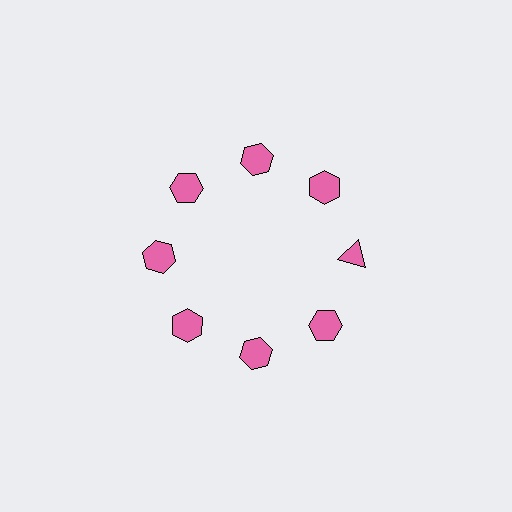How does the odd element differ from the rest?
It has a different shape: triangle instead of hexagon.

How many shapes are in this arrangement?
There are 8 shapes arranged in a ring pattern.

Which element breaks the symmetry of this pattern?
The pink triangle at roughly the 3 o'clock position breaks the symmetry. All other shapes are pink hexagons.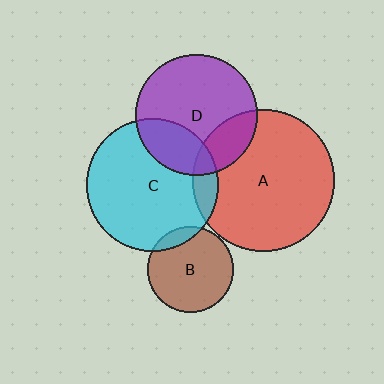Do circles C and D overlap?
Yes.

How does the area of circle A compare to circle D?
Approximately 1.4 times.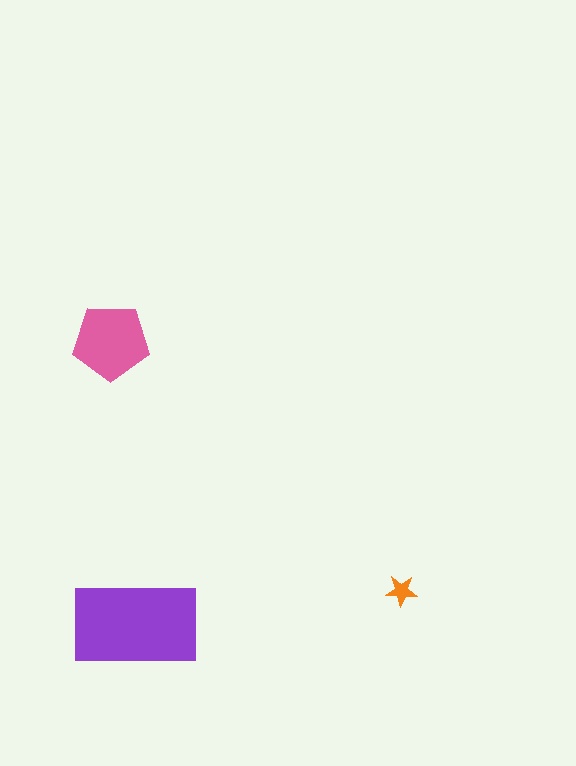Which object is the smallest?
The orange star.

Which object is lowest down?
The purple rectangle is bottommost.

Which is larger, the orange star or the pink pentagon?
The pink pentagon.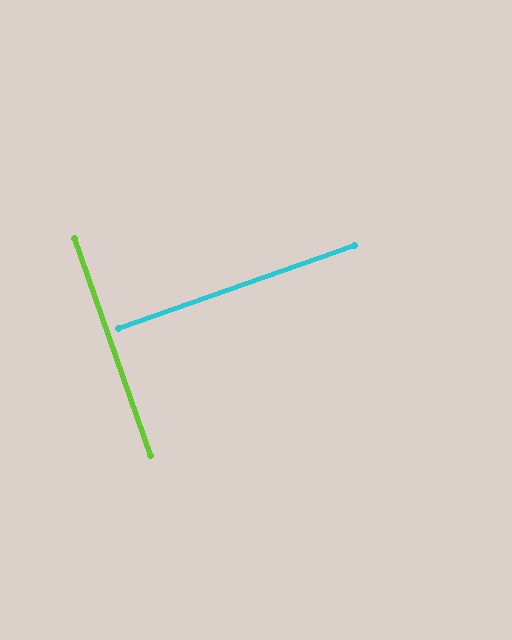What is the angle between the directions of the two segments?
Approximately 90 degrees.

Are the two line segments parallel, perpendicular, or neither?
Perpendicular — they meet at approximately 90°.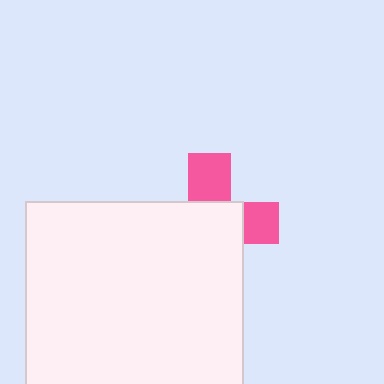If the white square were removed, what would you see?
You would see the complete pink cross.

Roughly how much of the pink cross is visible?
A small part of it is visible (roughly 36%).